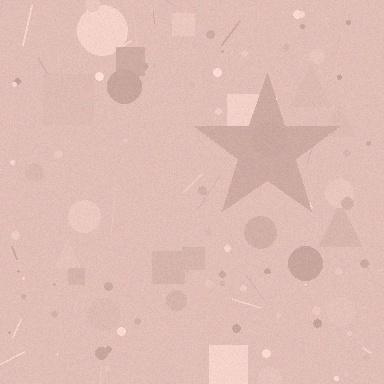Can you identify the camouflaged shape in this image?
The camouflaged shape is a star.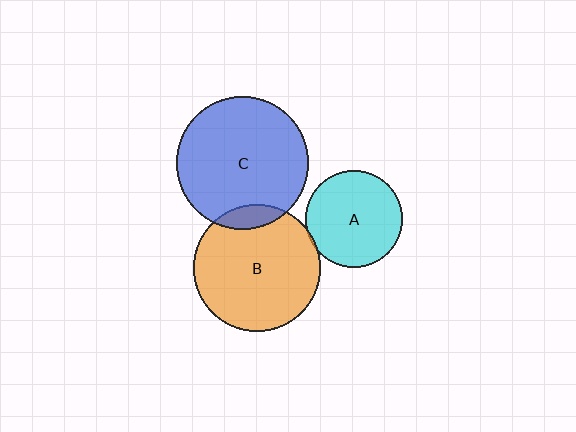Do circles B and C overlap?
Yes.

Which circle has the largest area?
Circle C (blue).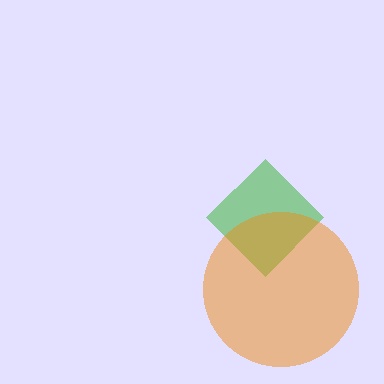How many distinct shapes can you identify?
There are 2 distinct shapes: a green diamond, an orange circle.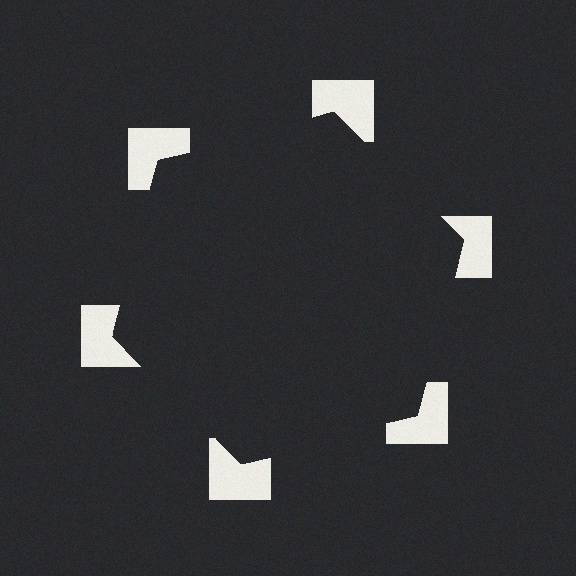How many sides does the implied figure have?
6 sides.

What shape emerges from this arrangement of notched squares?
An illusory hexagon — its edges are inferred from the aligned wedge cuts in the notched squares, not physically drawn.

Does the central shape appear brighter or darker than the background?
It typically appears slightly darker than the background, even though no actual brightness change is drawn.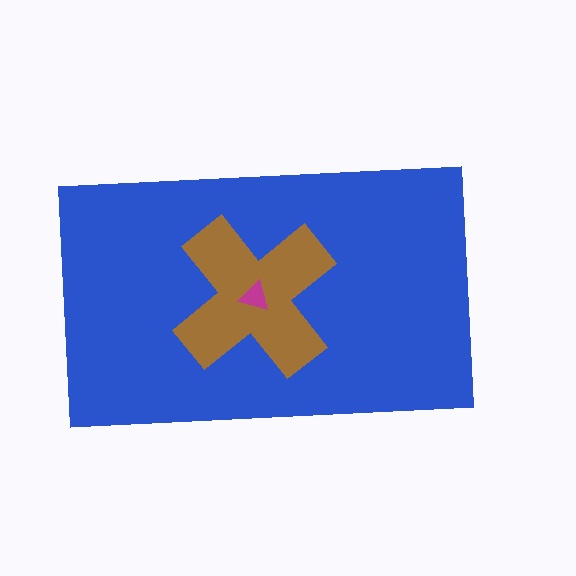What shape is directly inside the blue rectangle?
The brown cross.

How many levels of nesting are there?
3.